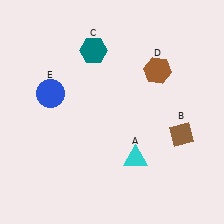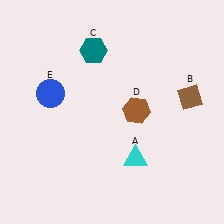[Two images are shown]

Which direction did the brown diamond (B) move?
The brown diamond (B) moved up.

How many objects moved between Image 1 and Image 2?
2 objects moved between the two images.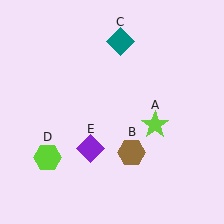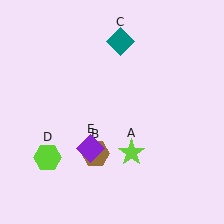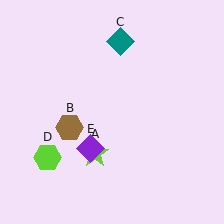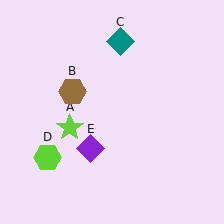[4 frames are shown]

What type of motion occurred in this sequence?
The lime star (object A), brown hexagon (object B) rotated clockwise around the center of the scene.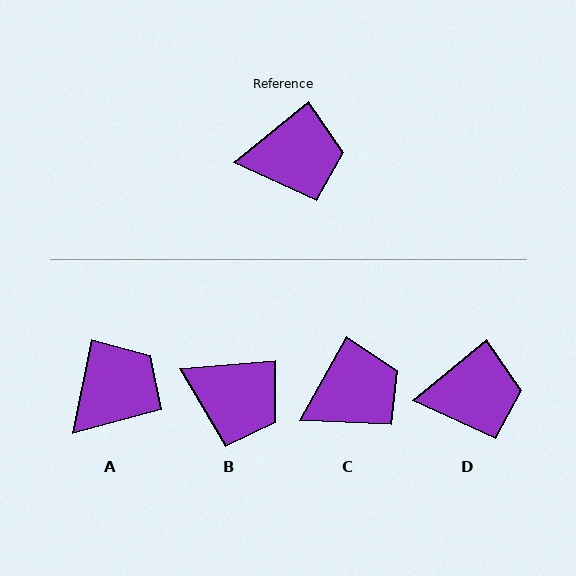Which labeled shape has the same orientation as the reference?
D.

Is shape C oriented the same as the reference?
No, it is off by about 22 degrees.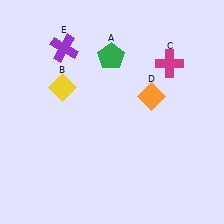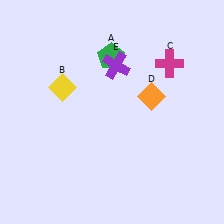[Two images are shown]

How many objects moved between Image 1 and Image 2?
1 object moved between the two images.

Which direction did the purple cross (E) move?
The purple cross (E) moved right.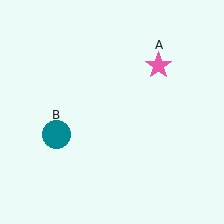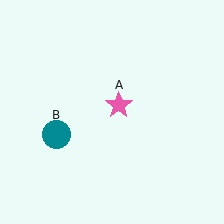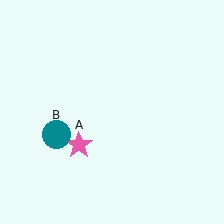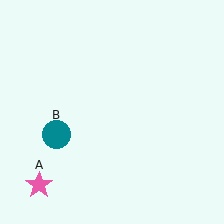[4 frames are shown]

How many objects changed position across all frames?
1 object changed position: pink star (object A).